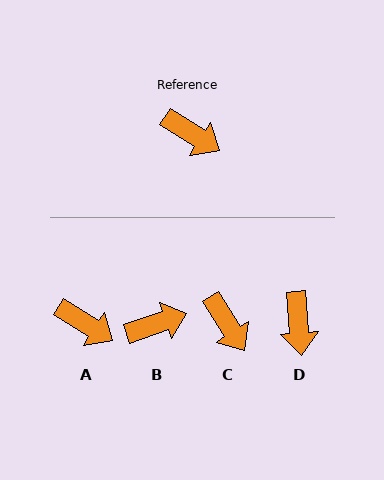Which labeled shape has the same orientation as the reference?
A.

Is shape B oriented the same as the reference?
No, it is off by about 52 degrees.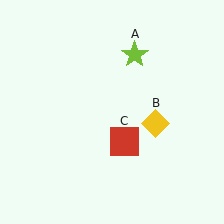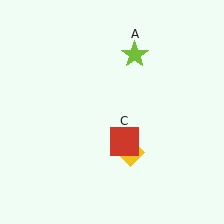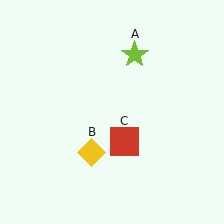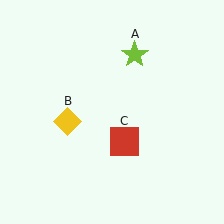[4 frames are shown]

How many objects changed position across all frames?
1 object changed position: yellow diamond (object B).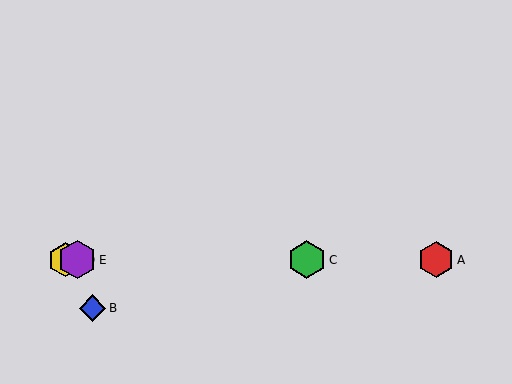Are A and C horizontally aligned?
Yes, both are at y≈260.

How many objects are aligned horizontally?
4 objects (A, C, D, E) are aligned horizontally.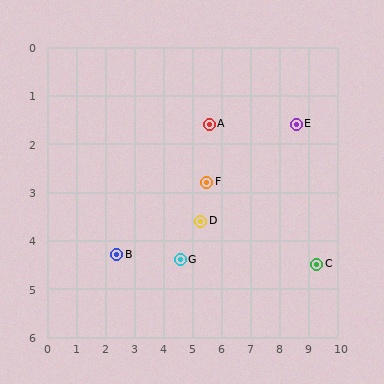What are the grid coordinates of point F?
Point F is at approximately (5.5, 2.8).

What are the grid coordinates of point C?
Point C is at approximately (9.3, 4.5).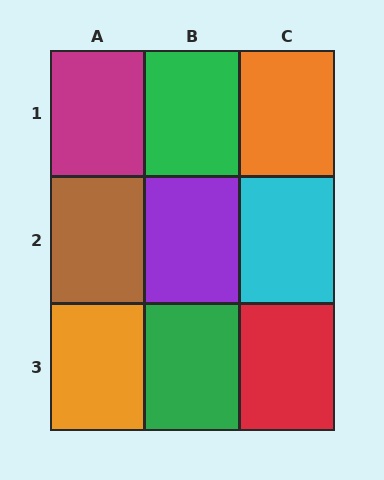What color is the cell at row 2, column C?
Cyan.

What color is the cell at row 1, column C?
Orange.